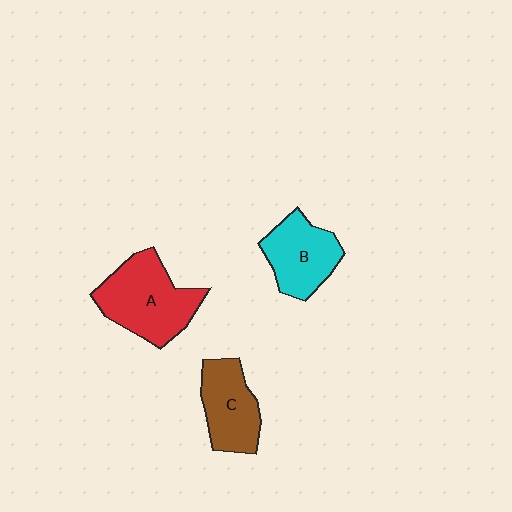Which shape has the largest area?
Shape A (red).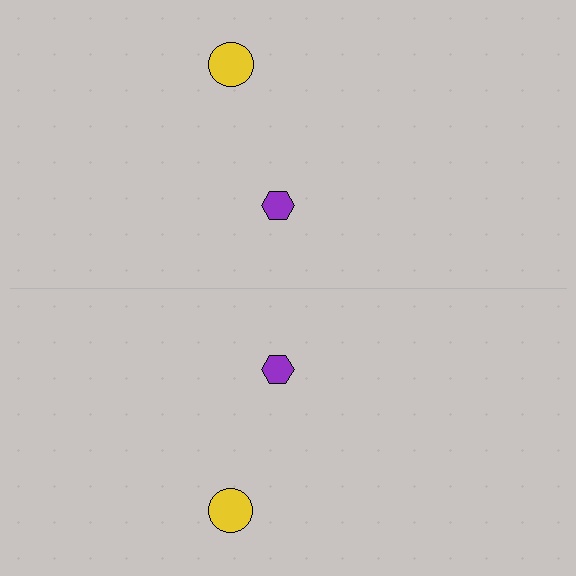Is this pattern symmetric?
Yes, this pattern has bilateral (reflection) symmetry.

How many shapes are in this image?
There are 4 shapes in this image.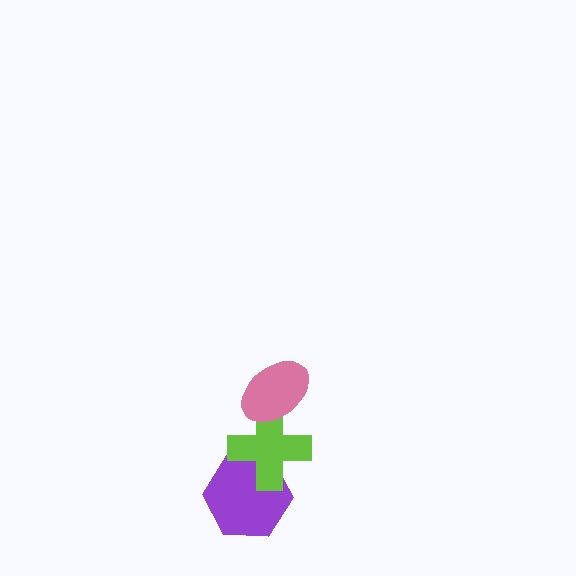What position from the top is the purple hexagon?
The purple hexagon is 3rd from the top.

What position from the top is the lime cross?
The lime cross is 2nd from the top.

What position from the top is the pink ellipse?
The pink ellipse is 1st from the top.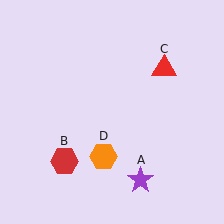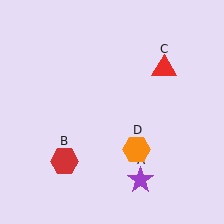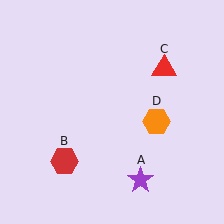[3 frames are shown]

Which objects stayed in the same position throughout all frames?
Purple star (object A) and red hexagon (object B) and red triangle (object C) remained stationary.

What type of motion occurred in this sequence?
The orange hexagon (object D) rotated counterclockwise around the center of the scene.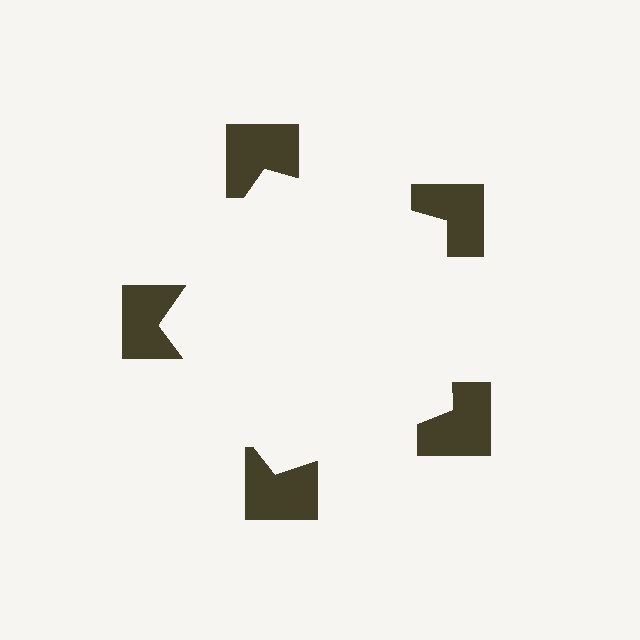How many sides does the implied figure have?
5 sides.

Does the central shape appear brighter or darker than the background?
It typically appears slightly brighter than the background, even though no actual brightness change is drawn.